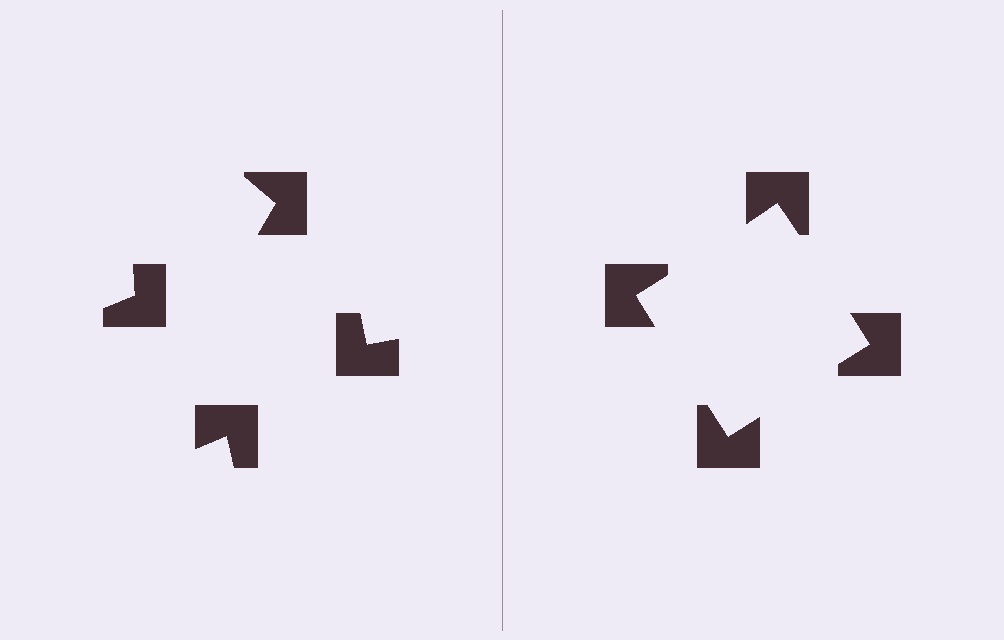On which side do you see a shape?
An illusory square appears on the right side. On the left side the wedge cuts are rotated, so no coherent shape forms.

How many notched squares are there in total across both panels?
8 — 4 on each side.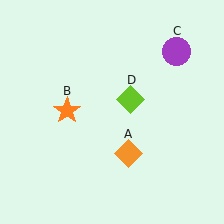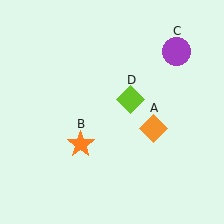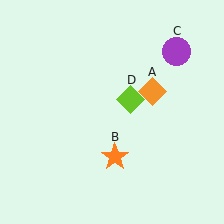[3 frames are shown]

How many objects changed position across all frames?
2 objects changed position: orange diamond (object A), orange star (object B).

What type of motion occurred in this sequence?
The orange diamond (object A), orange star (object B) rotated counterclockwise around the center of the scene.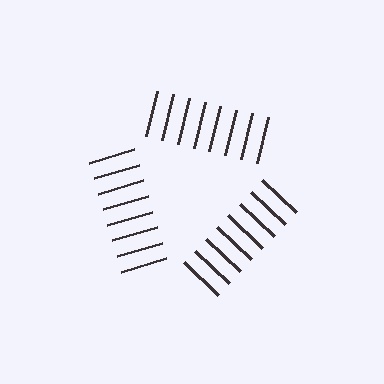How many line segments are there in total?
24 — 8 along each of the 3 edges.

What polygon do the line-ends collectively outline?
An illusory triangle — the line segments terminate on its edges but no continuous stroke is drawn.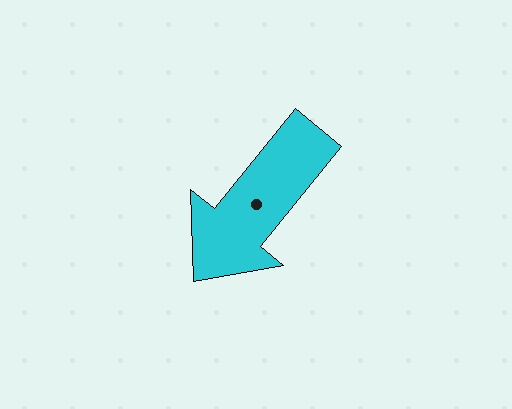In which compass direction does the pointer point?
Southwest.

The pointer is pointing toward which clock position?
Roughly 7 o'clock.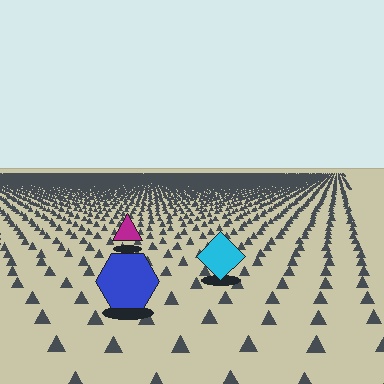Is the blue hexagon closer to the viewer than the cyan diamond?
Yes. The blue hexagon is closer — you can tell from the texture gradient: the ground texture is coarser near it.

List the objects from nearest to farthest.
From nearest to farthest: the blue hexagon, the cyan diamond, the magenta triangle.